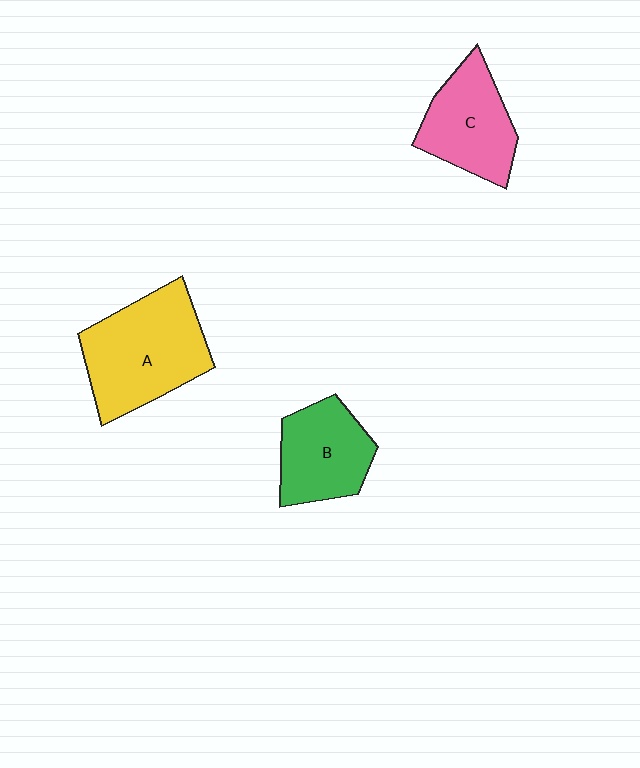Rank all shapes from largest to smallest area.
From largest to smallest: A (yellow), C (pink), B (green).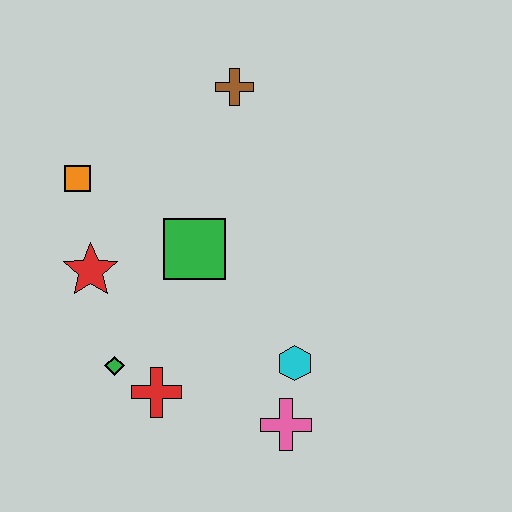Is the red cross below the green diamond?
Yes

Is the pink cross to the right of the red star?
Yes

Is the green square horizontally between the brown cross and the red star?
Yes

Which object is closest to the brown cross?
The green square is closest to the brown cross.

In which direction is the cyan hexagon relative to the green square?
The cyan hexagon is below the green square.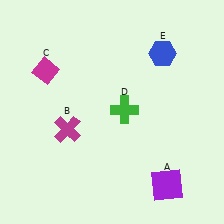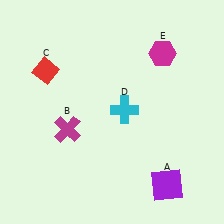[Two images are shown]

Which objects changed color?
C changed from magenta to red. D changed from green to cyan. E changed from blue to magenta.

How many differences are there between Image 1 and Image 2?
There are 3 differences between the two images.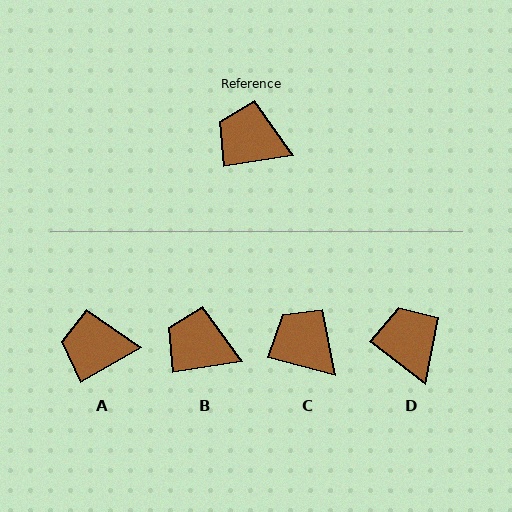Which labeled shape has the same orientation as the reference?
B.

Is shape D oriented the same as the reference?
No, it is off by about 46 degrees.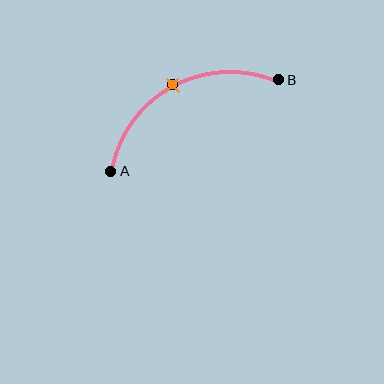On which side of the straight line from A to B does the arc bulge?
The arc bulges above the straight line connecting A and B.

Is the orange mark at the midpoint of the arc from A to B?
Yes. The orange mark lies on the arc at equal arc-length from both A and B — it is the arc midpoint.